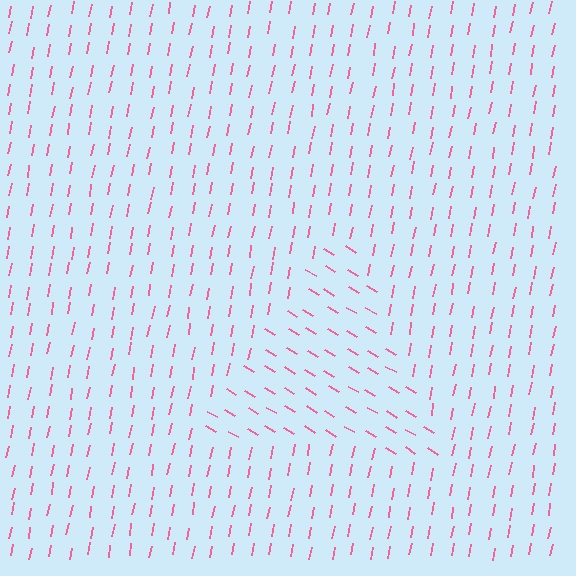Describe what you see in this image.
The image is filled with small pink line segments. A triangle region in the image has lines oriented differently from the surrounding lines, creating a visible texture boundary.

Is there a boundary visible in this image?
Yes, there is a texture boundary formed by a change in line orientation.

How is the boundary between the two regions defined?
The boundary is defined purely by a change in line orientation (approximately 70 degrees difference). All lines are the same color and thickness.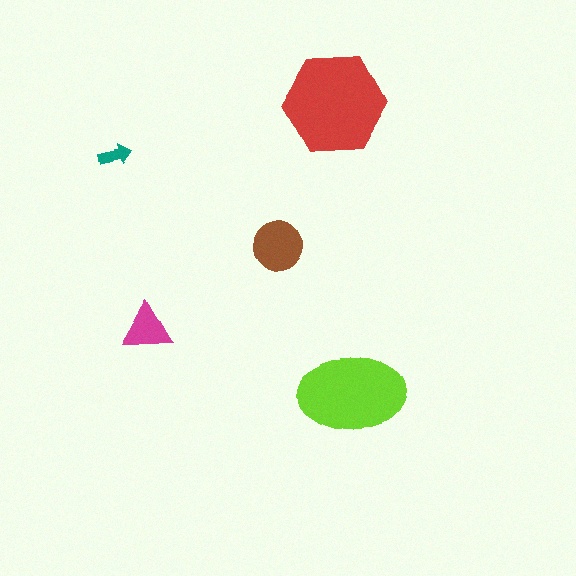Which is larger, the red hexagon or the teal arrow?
The red hexagon.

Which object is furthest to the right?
The lime ellipse is rightmost.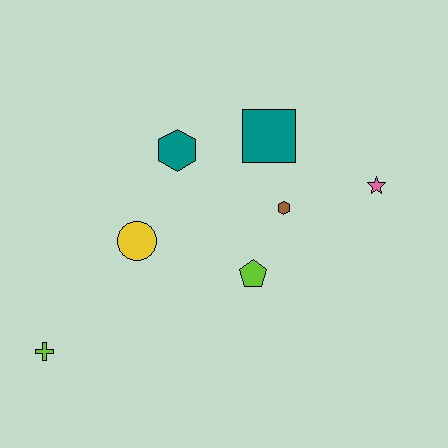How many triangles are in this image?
There are no triangles.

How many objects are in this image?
There are 7 objects.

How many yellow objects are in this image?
There is 1 yellow object.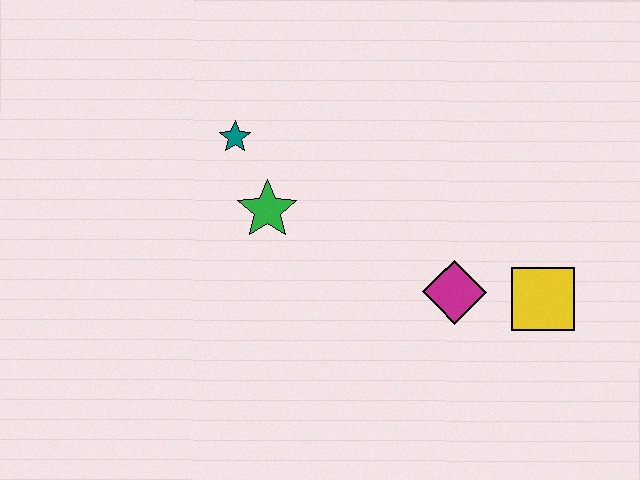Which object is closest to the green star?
The teal star is closest to the green star.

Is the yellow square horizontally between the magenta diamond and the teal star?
No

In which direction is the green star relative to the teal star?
The green star is below the teal star.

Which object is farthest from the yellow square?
The teal star is farthest from the yellow square.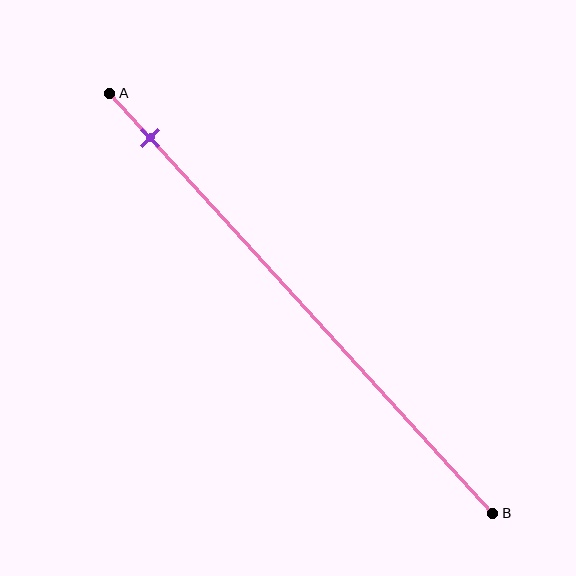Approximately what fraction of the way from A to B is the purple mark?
The purple mark is approximately 10% of the way from A to B.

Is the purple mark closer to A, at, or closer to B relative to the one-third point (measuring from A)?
The purple mark is closer to point A than the one-third point of segment AB.